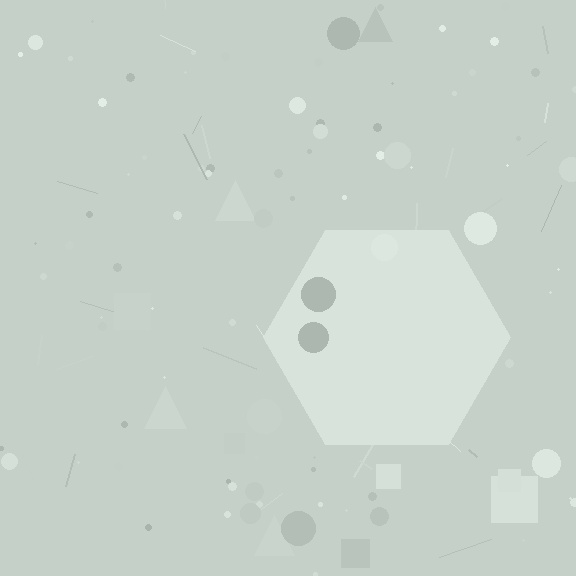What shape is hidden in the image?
A hexagon is hidden in the image.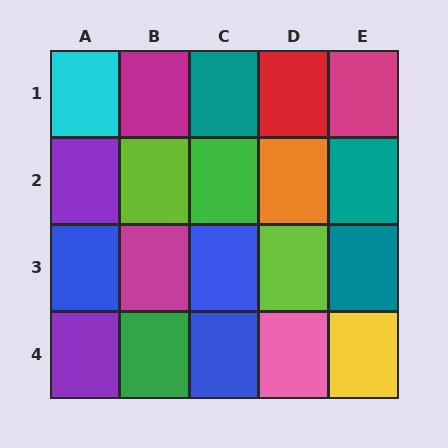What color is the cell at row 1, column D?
Red.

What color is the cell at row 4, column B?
Green.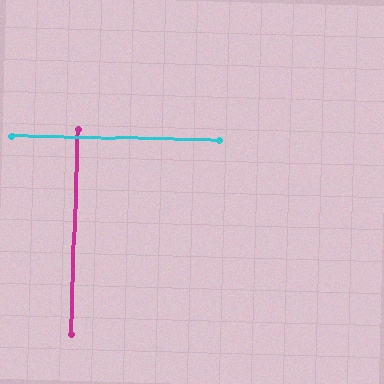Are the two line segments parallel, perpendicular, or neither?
Perpendicular — they meet at approximately 89°.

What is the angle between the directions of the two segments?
Approximately 89 degrees.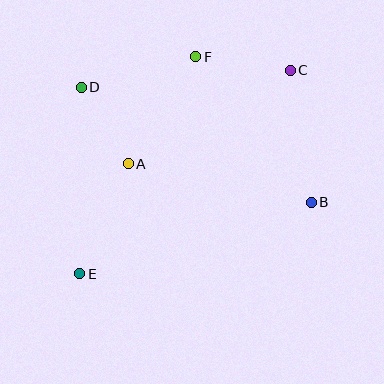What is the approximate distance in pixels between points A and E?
The distance between A and E is approximately 120 pixels.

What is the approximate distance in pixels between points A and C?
The distance between A and C is approximately 187 pixels.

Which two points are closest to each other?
Points A and D are closest to each other.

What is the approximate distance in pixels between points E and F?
The distance between E and F is approximately 246 pixels.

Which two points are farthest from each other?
Points C and E are farthest from each other.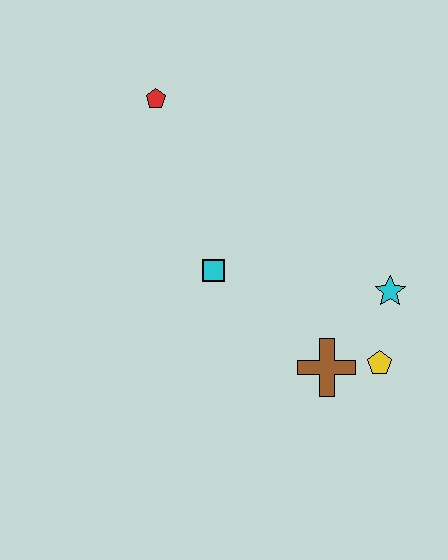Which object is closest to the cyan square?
The brown cross is closest to the cyan square.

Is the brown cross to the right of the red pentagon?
Yes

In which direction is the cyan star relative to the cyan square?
The cyan star is to the right of the cyan square.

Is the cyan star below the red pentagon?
Yes